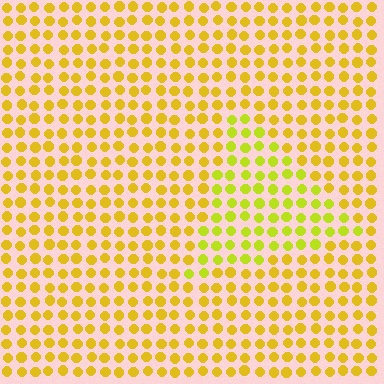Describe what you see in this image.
The image is filled with small yellow elements in a uniform arrangement. A triangle-shaped region is visible where the elements are tinted to a slightly different hue, forming a subtle color boundary.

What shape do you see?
I see a triangle.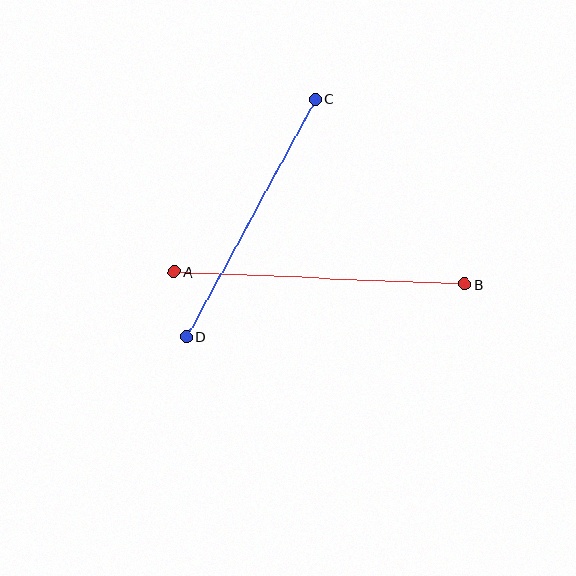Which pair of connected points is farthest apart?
Points A and B are farthest apart.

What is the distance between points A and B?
The distance is approximately 291 pixels.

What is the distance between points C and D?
The distance is approximately 270 pixels.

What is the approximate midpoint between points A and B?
The midpoint is at approximately (319, 278) pixels.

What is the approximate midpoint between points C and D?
The midpoint is at approximately (251, 218) pixels.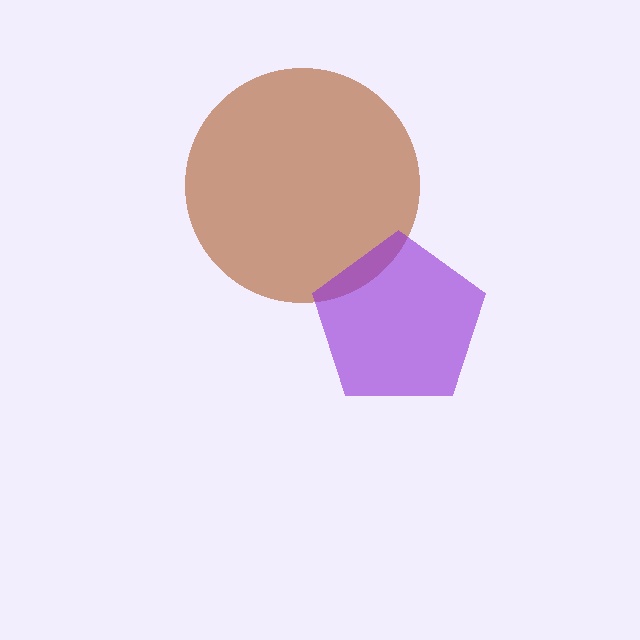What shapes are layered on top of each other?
The layered shapes are: a brown circle, a purple pentagon.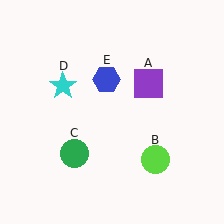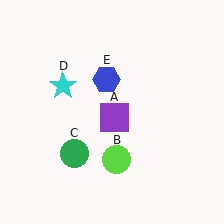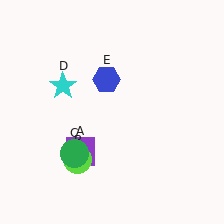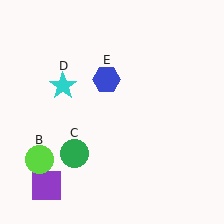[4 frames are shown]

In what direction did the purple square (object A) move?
The purple square (object A) moved down and to the left.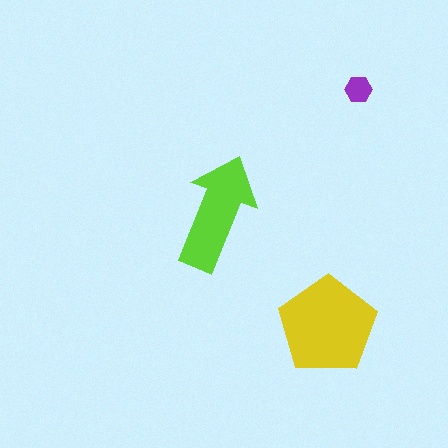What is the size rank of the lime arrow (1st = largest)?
2nd.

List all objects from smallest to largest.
The purple hexagon, the lime arrow, the yellow pentagon.